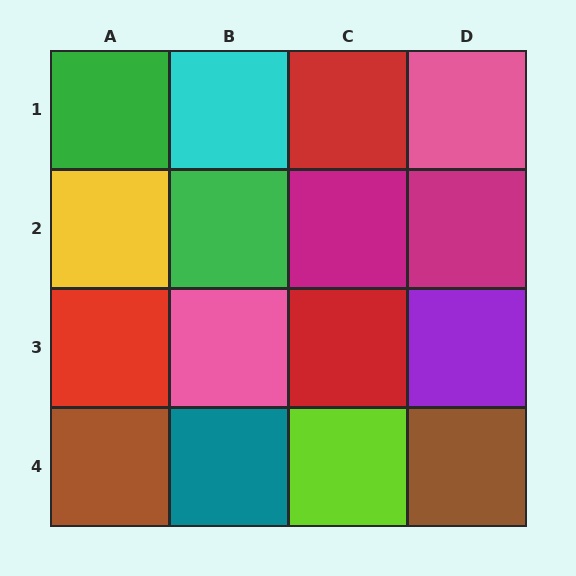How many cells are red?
3 cells are red.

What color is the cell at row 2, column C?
Magenta.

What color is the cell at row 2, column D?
Magenta.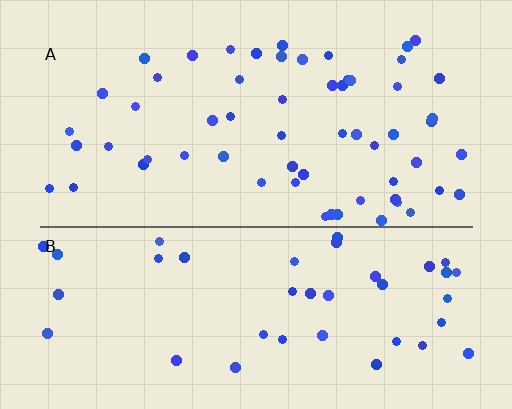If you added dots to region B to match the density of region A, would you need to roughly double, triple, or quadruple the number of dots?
Approximately double.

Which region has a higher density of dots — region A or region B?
A (the top).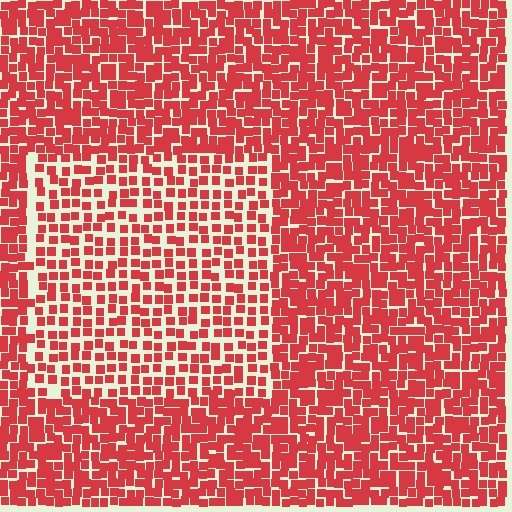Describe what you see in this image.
The image contains small red elements arranged at two different densities. A rectangle-shaped region is visible where the elements are less densely packed than the surrounding area.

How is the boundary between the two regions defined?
The boundary is defined by a change in element density (approximately 1.7x ratio). All elements are the same color, size, and shape.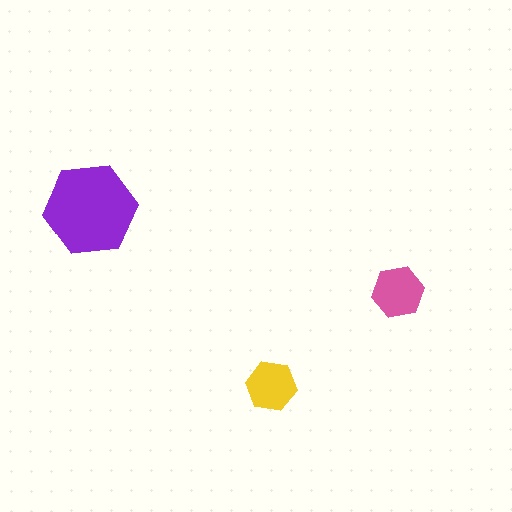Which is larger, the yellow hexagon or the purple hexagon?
The purple one.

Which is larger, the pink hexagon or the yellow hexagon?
The pink one.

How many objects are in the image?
There are 3 objects in the image.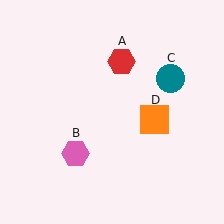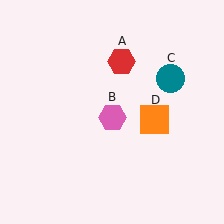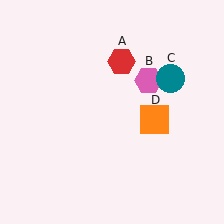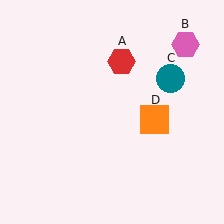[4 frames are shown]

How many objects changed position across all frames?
1 object changed position: pink hexagon (object B).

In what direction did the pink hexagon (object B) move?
The pink hexagon (object B) moved up and to the right.